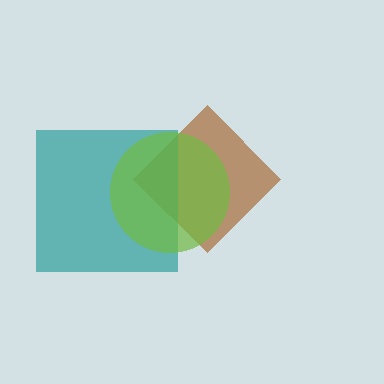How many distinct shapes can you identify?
There are 3 distinct shapes: a brown diamond, a teal square, a lime circle.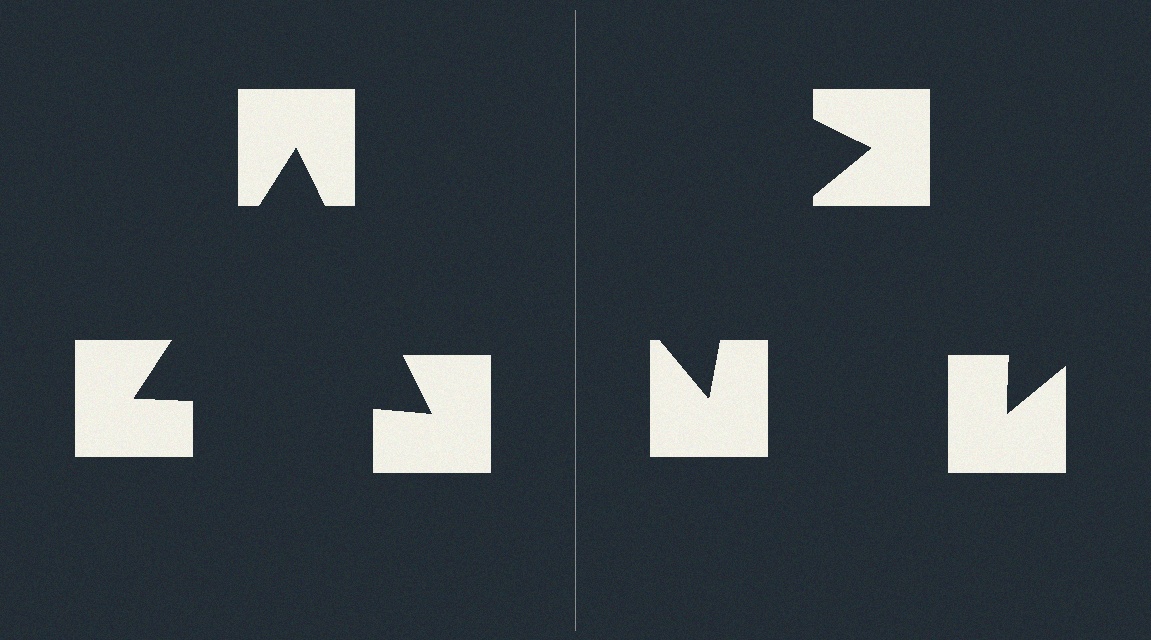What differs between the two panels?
The notched squares are positioned identically on both sides; only the wedge orientations differ. On the left they align to a triangle; on the right they are misaligned.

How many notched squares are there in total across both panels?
6 — 3 on each side.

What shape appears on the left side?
An illusory triangle.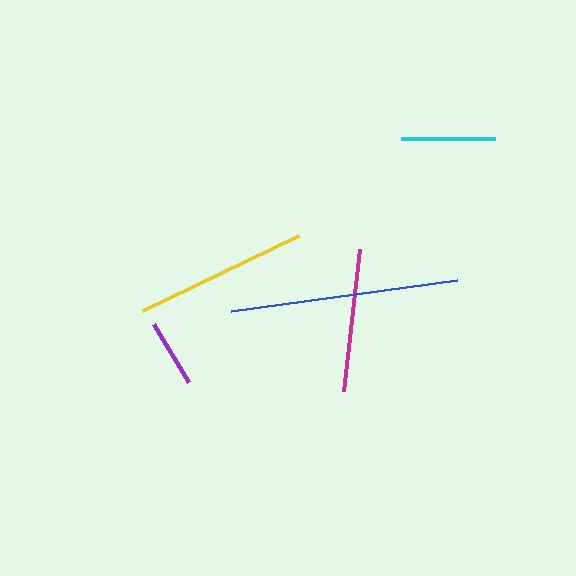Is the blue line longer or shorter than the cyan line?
The blue line is longer than the cyan line.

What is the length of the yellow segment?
The yellow segment is approximately 173 pixels long.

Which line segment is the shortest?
The purple line is the shortest at approximately 68 pixels.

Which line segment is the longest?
The blue line is the longest at approximately 229 pixels.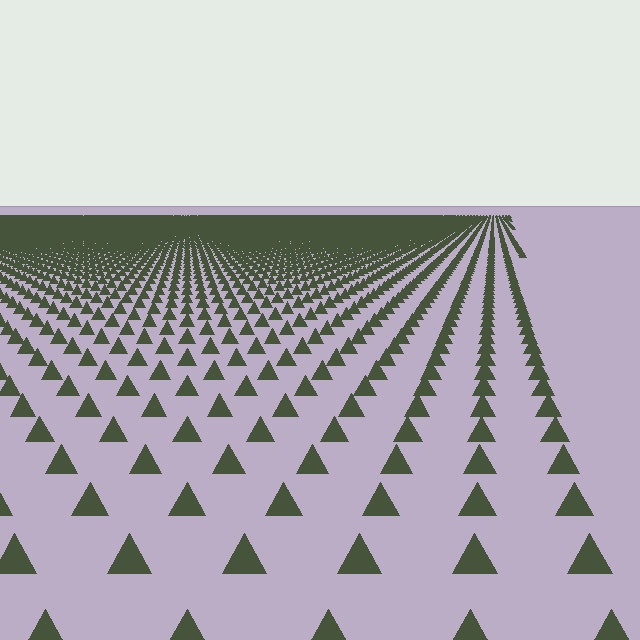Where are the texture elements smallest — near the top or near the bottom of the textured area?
Near the top.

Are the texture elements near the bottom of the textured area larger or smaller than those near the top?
Larger. Near the bottom, elements are closer to the viewer and appear at a bigger on-screen size.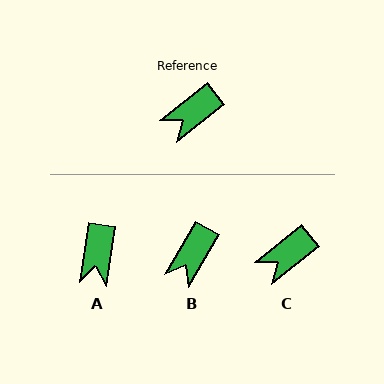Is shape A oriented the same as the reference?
No, it is off by about 43 degrees.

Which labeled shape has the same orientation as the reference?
C.